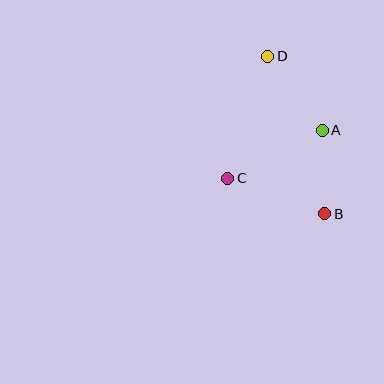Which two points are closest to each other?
Points A and B are closest to each other.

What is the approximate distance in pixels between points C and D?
The distance between C and D is approximately 128 pixels.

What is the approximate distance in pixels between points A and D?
The distance between A and D is approximately 92 pixels.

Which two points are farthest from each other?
Points B and D are farthest from each other.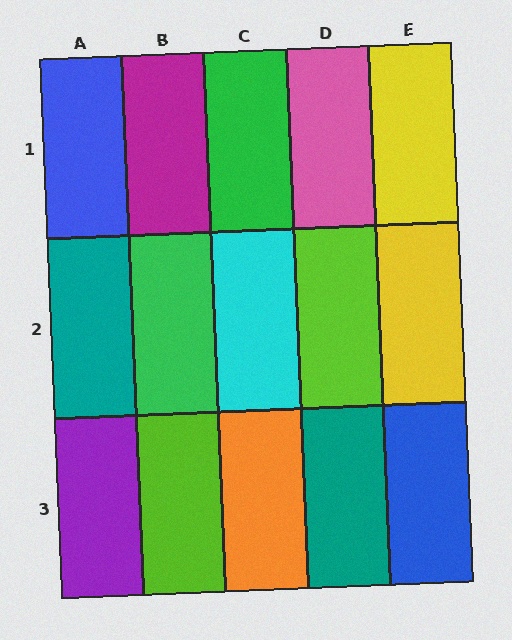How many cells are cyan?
1 cell is cyan.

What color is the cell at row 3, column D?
Teal.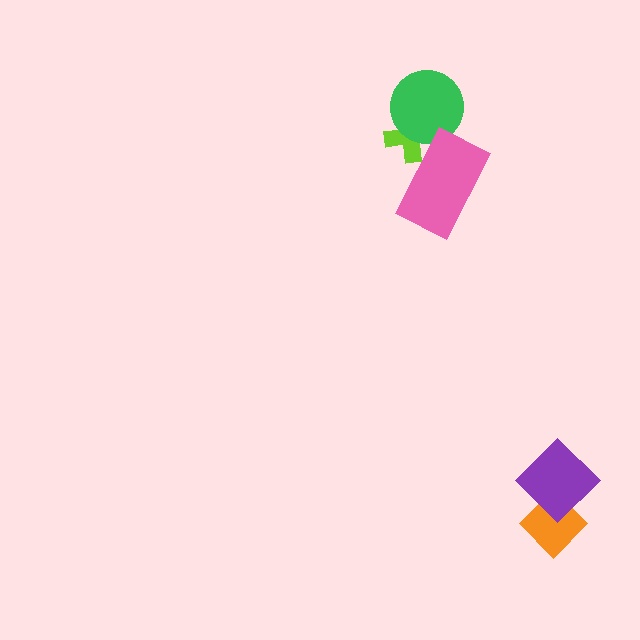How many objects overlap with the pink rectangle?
1 object overlaps with the pink rectangle.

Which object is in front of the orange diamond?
The purple diamond is in front of the orange diamond.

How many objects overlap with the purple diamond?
1 object overlaps with the purple diamond.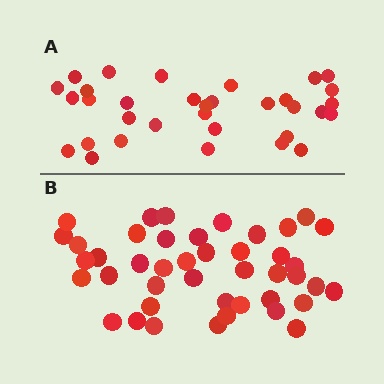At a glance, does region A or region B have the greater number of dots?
Region B (the bottom region) has more dots.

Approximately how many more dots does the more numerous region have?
Region B has roughly 10 or so more dots than region A.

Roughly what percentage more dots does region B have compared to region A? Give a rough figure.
About 30% more.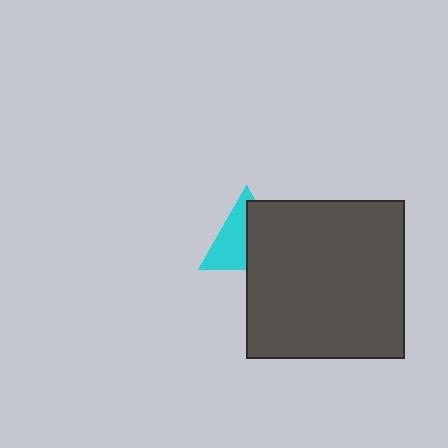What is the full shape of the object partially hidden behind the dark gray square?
The partially hidden object is a cyan triangle.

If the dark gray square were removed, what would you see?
You would see the complete cyan triangle.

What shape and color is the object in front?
The object in front is a dark gray square.